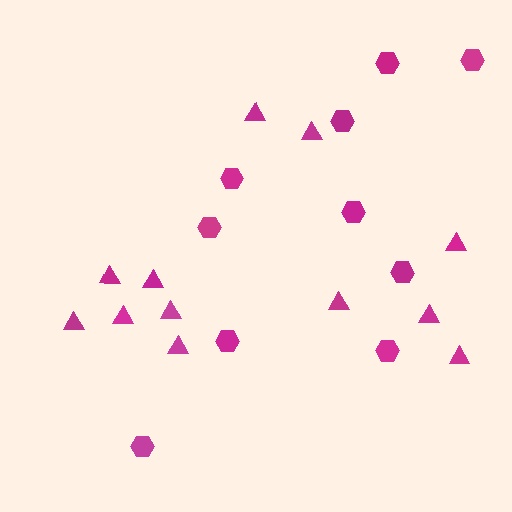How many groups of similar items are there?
There are 2 groups: one group of triangles (12) and one group of hexagons (10).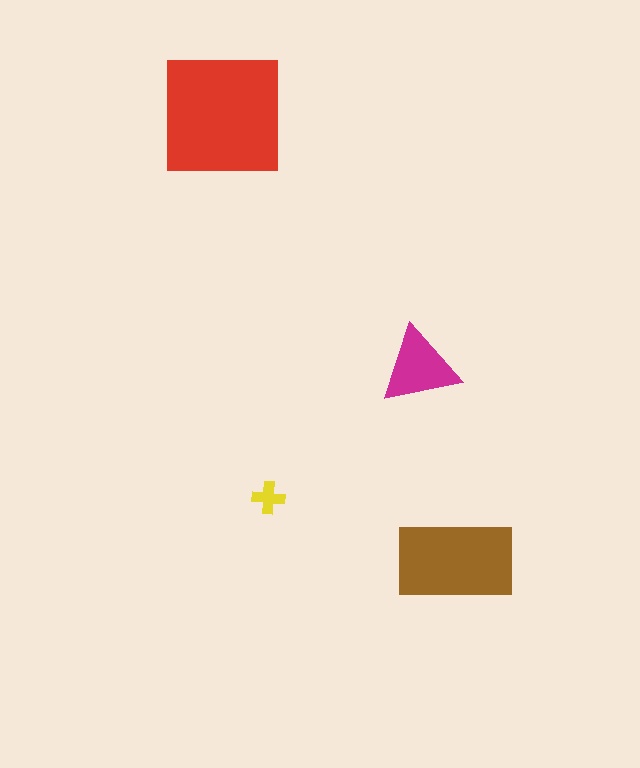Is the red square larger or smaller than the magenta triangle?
Larger.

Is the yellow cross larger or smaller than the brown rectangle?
Smaller.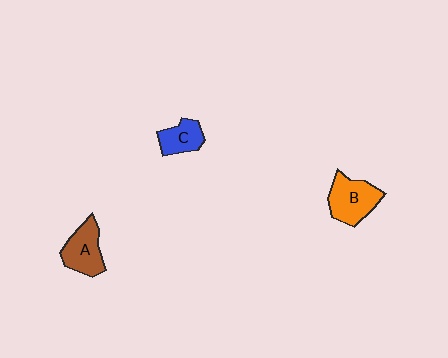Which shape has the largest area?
Shape B (orange).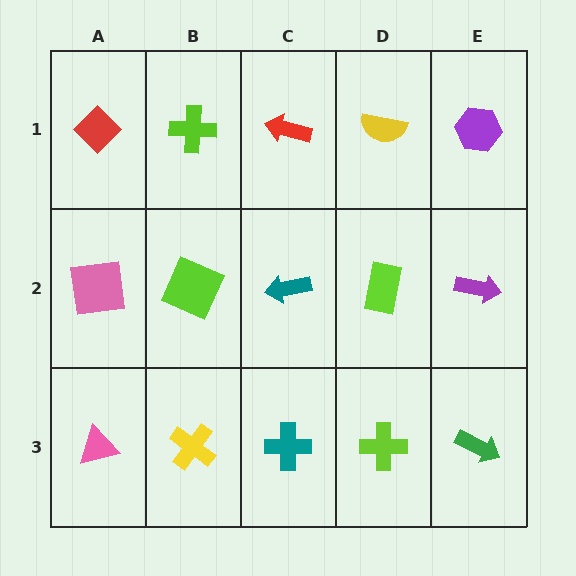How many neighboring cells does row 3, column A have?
2.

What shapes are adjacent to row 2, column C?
A red arrow (row 1, column C), a teal cross (row 3, column C), a lime square (row 2, column B), a lime rectangle (row 2, column D).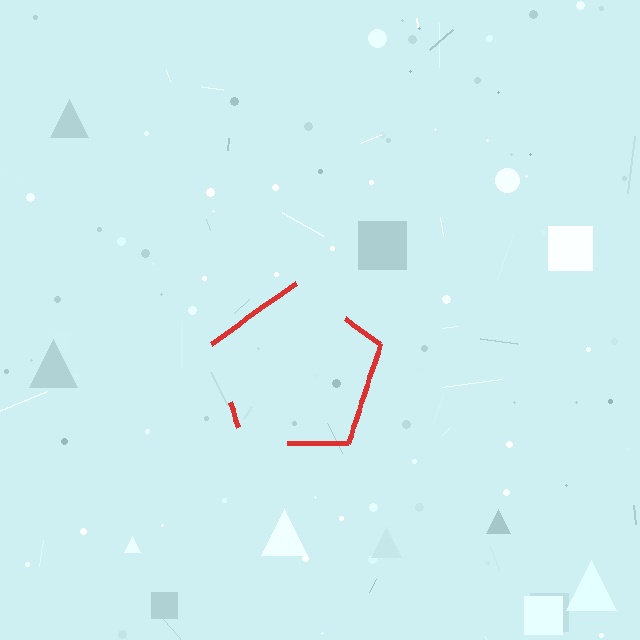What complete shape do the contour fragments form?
The contour fragments form a pentagon.